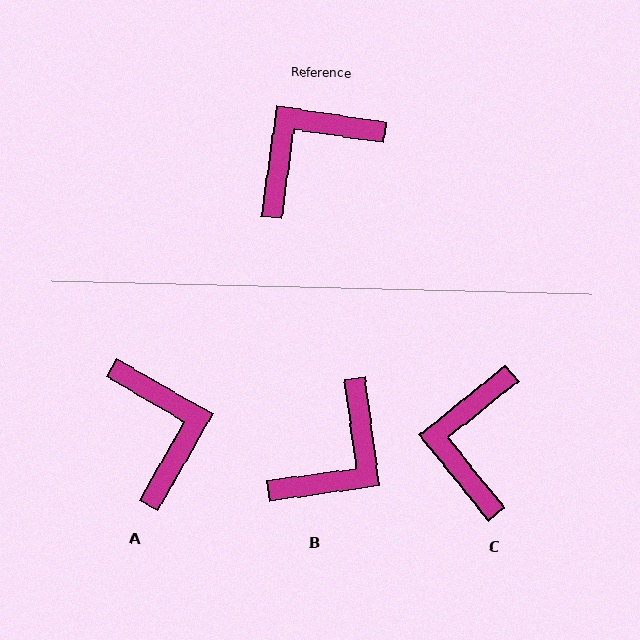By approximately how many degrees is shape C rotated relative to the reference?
Approximately 47 degrees counter-clockwise.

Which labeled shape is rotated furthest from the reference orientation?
B, about 164 degrees away.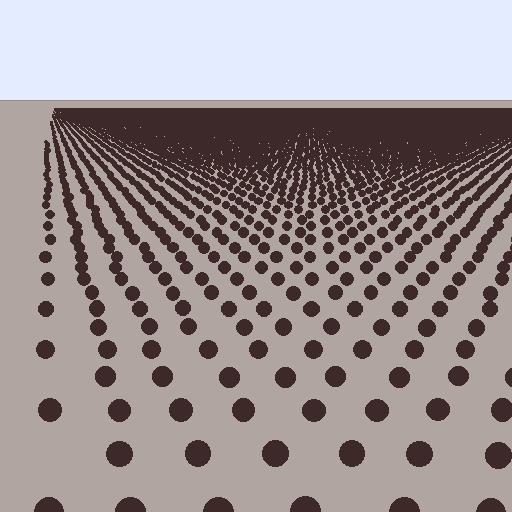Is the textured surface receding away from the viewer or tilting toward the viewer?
The surface is receding away from the viewer. Texture elements get smaller and denser toward the top.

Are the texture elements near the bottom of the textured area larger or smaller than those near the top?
Larger. Near the bottom, elements are closer to the viewer and appear at a bigger on-screen size.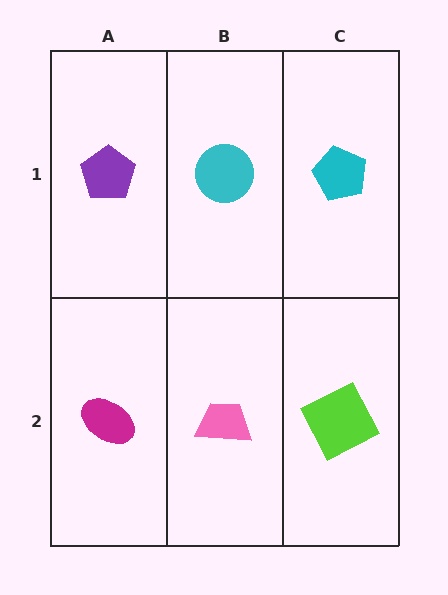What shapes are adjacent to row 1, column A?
A magenta ellipse (row 2, column A), a cyan circle (row 1, column B).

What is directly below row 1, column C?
A lime square.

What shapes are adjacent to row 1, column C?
A lime square (row 2, column C), a cyan circle (row 1, column B).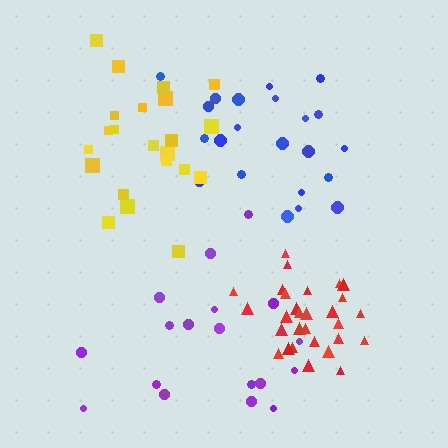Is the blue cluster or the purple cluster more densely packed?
Blue.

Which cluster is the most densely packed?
Red.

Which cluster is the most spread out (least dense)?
Purple.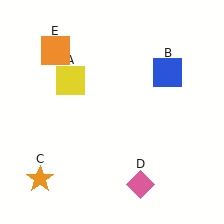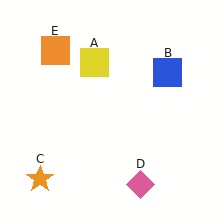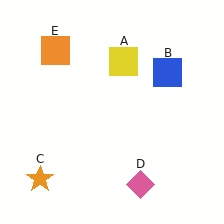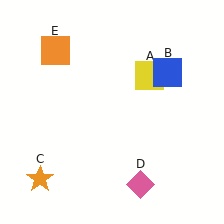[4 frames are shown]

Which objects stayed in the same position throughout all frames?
Blue square (object B) and orange star (object C) and pink diamond (object D) and orange square (object E) remained stationary.